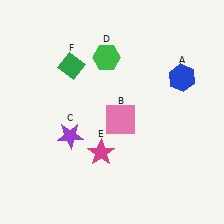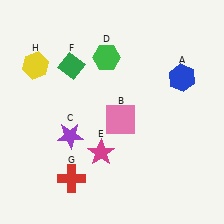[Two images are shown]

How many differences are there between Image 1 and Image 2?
There are 2 differences between the two images.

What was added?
A red cross (G), a yellow hexagon (H) were added in Image 2.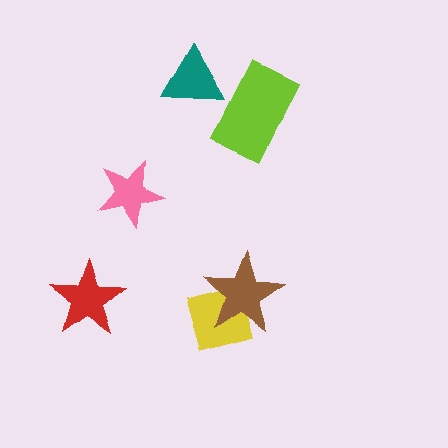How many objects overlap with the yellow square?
1 object overlaps with the yellow square.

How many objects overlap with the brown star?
1 object overlaps with the brown star.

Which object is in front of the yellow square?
The brown star is in front of the yellow square.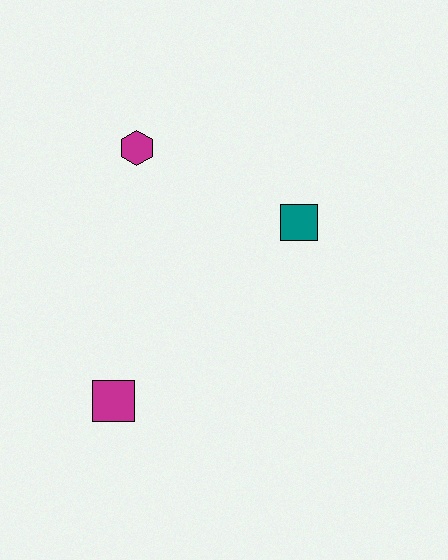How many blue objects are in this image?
There are no blue objects.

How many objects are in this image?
There are 3 objects.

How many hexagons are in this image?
There is 1 hexagon.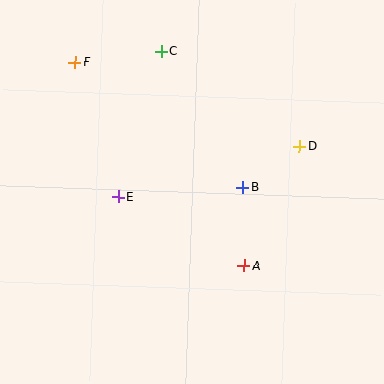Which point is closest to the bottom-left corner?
Point E is closest to the bottom-left corner.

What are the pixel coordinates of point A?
Point A is at (244, 266).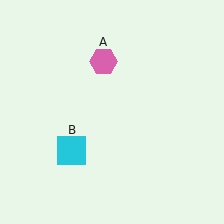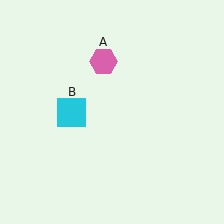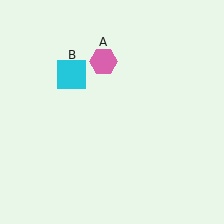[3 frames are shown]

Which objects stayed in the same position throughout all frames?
Pink hexagon (object A) remained stationary.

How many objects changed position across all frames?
1 object changed position: cyan square (object B).